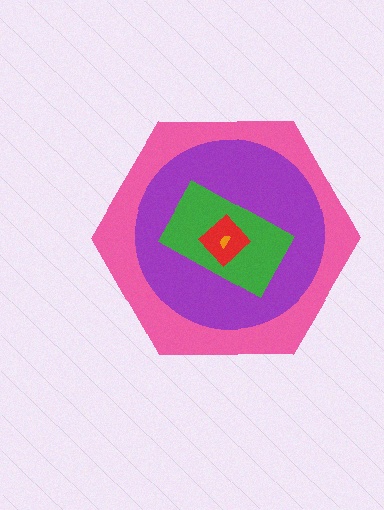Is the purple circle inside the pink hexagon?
Yes.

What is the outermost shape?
The pink hexagon.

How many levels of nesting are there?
5.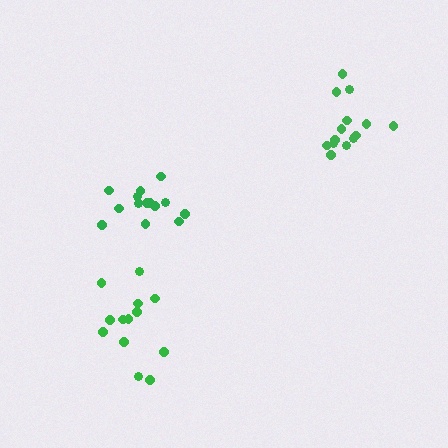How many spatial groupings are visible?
There are 3 spatial groupings.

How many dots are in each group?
Group 1: 14 dots, Group 2: 14 dots, Group 3: 14 dots (42 total).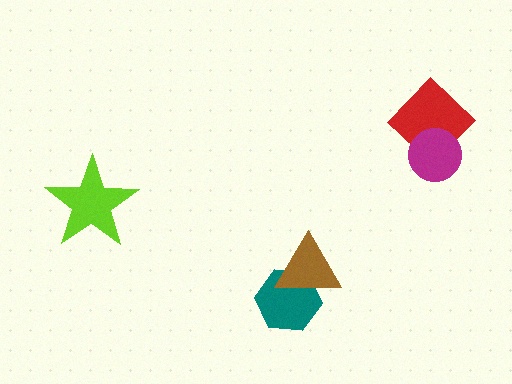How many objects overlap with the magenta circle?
1 object overlaps with the magenta circle.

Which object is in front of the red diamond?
The magenta circle is in front of the red diamond.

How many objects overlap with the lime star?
0 objects overlap with the lime star.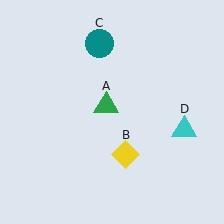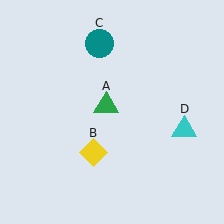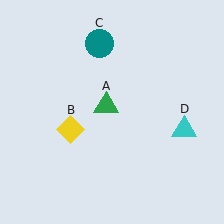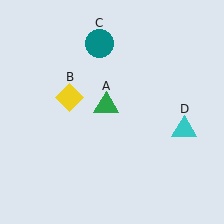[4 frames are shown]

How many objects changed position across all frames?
1 object changed position: yellow diamond (object B).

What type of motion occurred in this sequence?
The yellow diamond (object B) rotated clockwise around the center of the scene.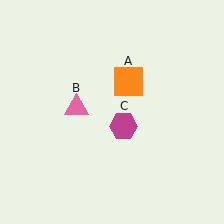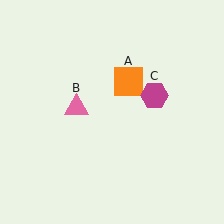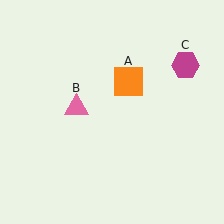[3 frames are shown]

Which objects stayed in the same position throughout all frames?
Orange square (object A) and pink triangle (object B) remained stationary.